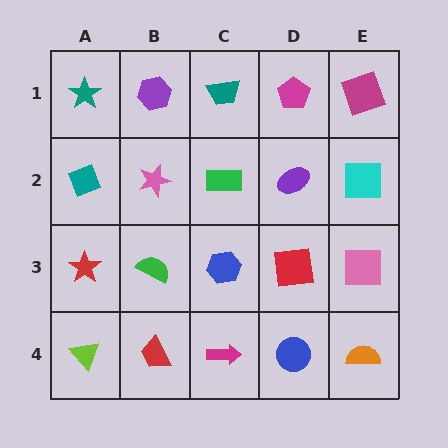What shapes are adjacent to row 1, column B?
A pink star (row 2, column B), a teal star (row 1, column A), a teal trapezoid (row 1, column C).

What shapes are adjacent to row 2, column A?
A teal star (row 1, column A), a red star (row 3, column A), a pink star (row 2, column B).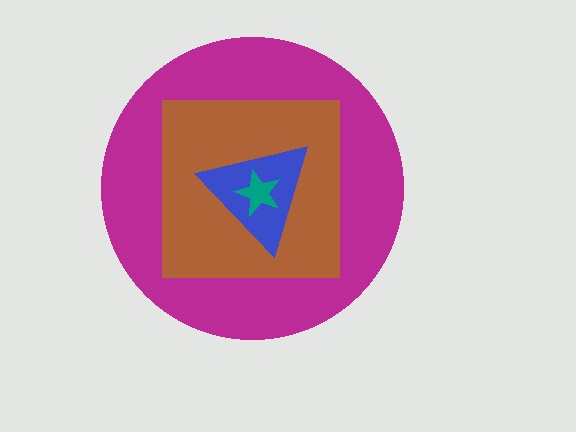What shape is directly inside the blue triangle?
The teal star.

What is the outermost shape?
The magenta circle.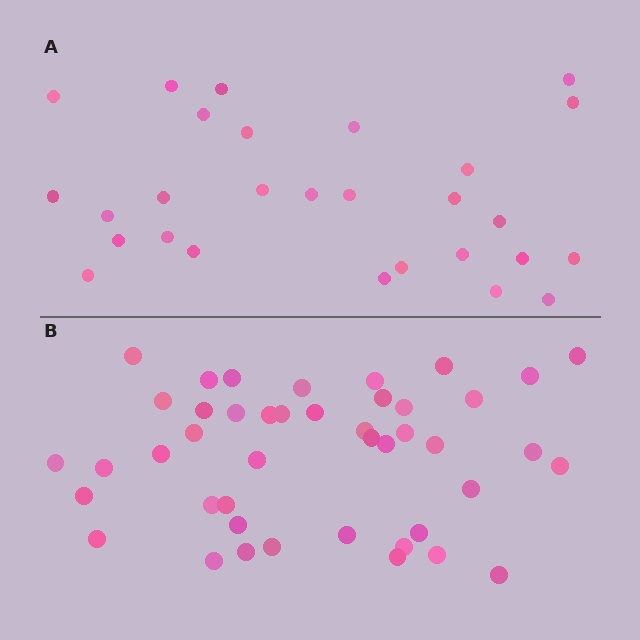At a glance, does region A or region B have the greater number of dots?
Region B (the bottom region) has more dots.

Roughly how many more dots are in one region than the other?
Region B has approximately 15 more dots than region A.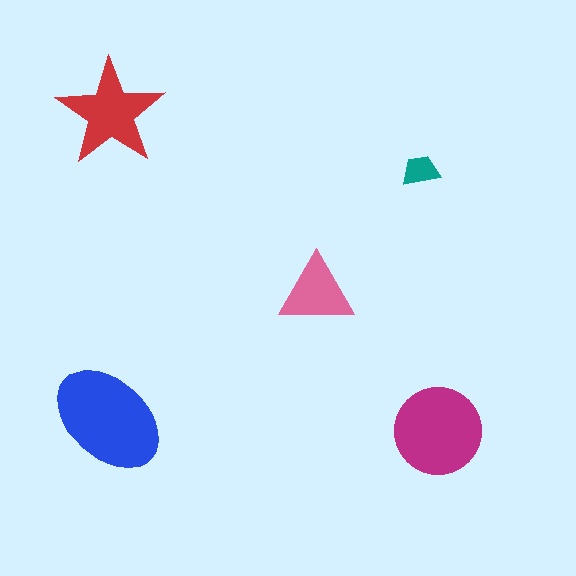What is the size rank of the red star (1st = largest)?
3rd.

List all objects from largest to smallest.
The blue ellipse, the magenta circle, the red star, the pink triangle, the teal trapezoid.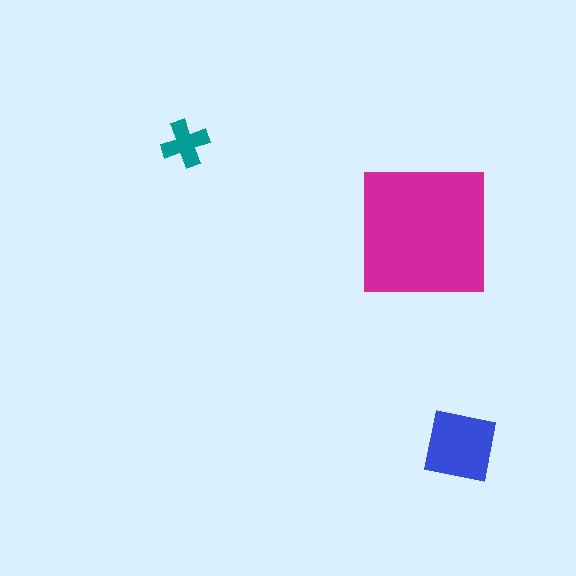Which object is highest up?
The teal cross is topmost.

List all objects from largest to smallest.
The magenta square, the blue square, the teal cross.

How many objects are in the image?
There are 3 objects in the image.